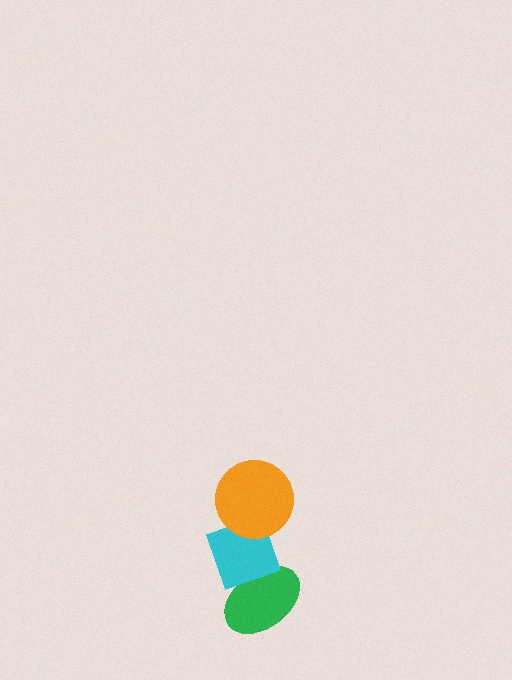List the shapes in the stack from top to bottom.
From top to bottom: the orange circle, the cyan diamond, the green ellipse.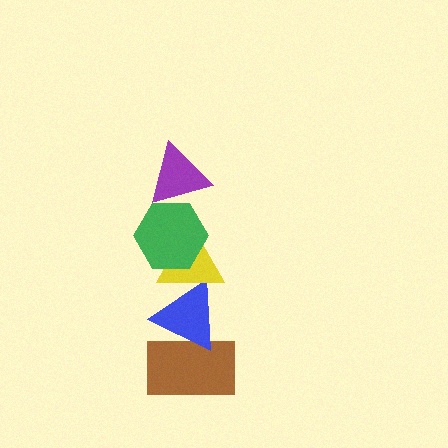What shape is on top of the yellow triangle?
The green hexagon is on top of the yellow triangle.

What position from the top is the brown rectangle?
The brown rectangle is 5th from the top.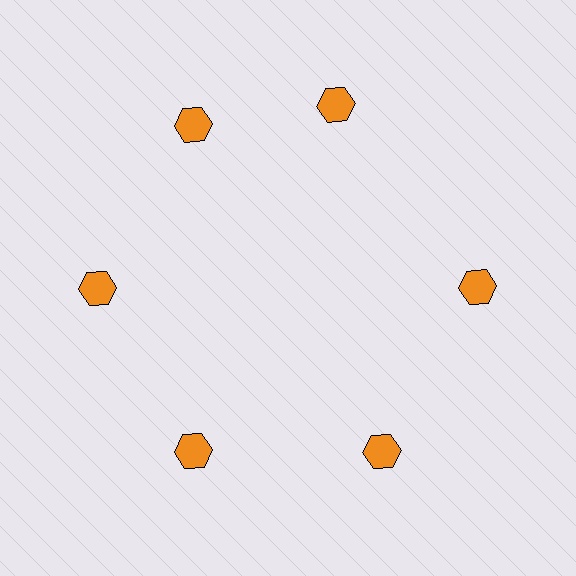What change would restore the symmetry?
The symmetry would be restored by rotating it back into even spacing with its neighbors so that all 6 hexagons sit at equal angles and equal distance from the center.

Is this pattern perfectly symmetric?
No. The 6 orange hexagons are arranged in a ring, but one element near the 1 o'clock position is rotated out of alignment along the ring, breaking the 6-fold rotational symmetry.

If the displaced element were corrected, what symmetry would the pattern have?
It would have 6-fold rotational symmetry — the pattern would map onto itself every 60 degrees.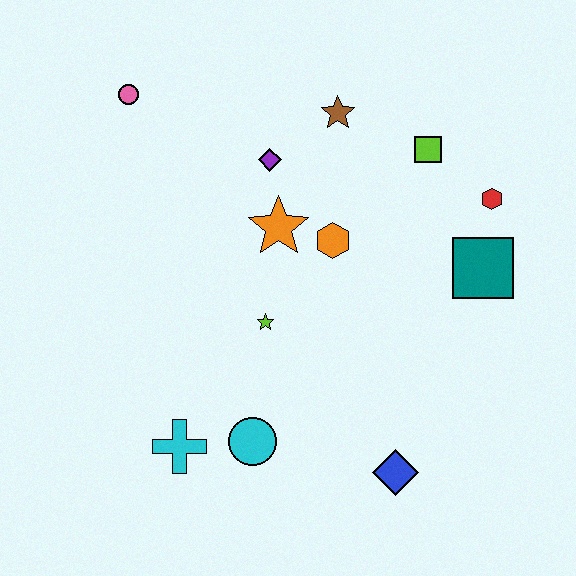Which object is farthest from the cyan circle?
The pink circle is farthest from the cyan circle.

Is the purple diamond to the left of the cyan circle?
No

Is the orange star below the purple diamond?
Yes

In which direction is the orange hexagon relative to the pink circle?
The orange hexagon is to the right of the pink circle.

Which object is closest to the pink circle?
The purple diamond is closest to the pink circle.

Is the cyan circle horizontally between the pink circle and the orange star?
Yes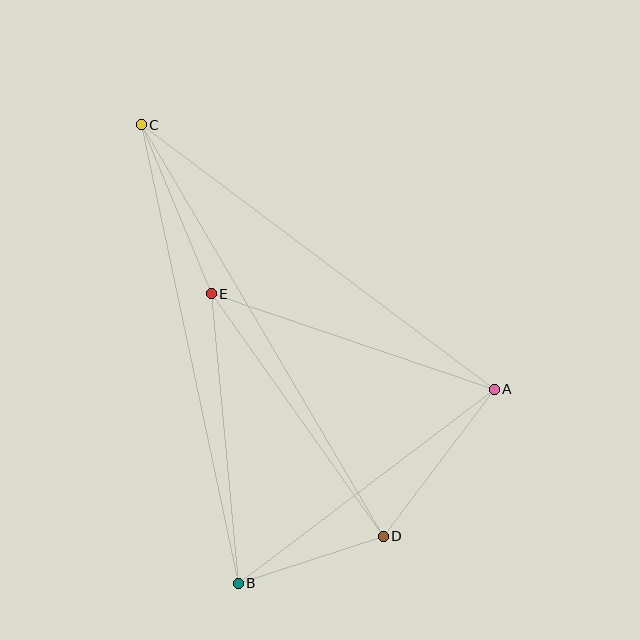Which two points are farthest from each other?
Points C and D are farthest from each other.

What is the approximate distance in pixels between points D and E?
The distance between D and E is approximately 297 pixels.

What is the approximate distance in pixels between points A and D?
The distance between A and D is approximately 184 pixels.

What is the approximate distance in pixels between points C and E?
The distance between C and E is approximately 183 pixels.